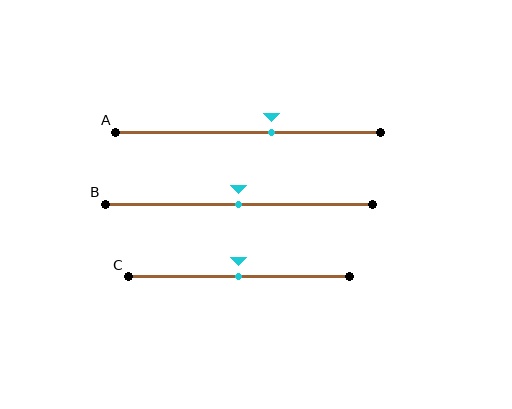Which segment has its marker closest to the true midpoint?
Segment B has its marker closest to the true midpoint.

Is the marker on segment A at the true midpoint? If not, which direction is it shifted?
No, the marker on segment A is shifted to the right by about 9% of the segment length.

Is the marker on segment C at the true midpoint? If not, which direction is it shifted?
Yes, the marker on segment C is at the true midpoint.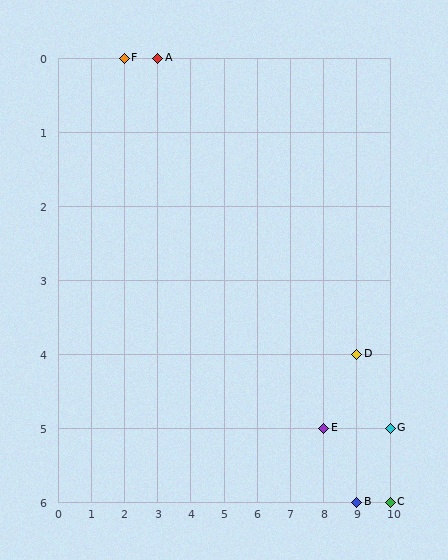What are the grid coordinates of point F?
Point F is at grid coordinates (2, 0).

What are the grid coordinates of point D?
Point D is at grid coordinates (9, 4).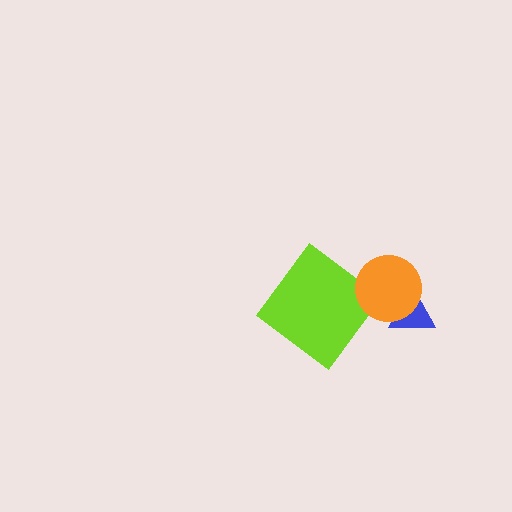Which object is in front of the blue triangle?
The orange circle is in front of the blue triangle.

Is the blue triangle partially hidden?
Yes, it is partially covered by another shape.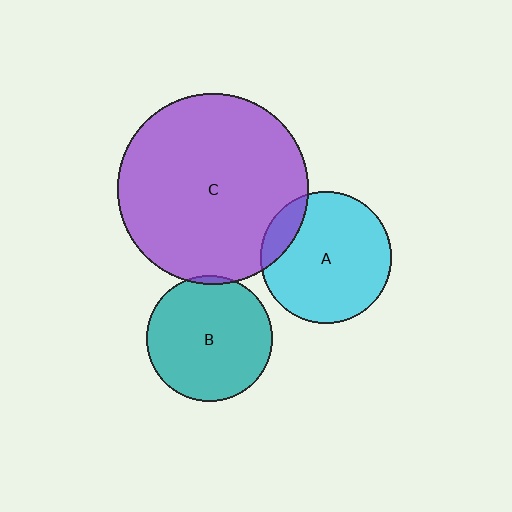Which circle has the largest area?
Circle C (purple).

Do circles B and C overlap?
Yes.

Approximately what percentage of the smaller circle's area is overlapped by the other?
Approximately 5%.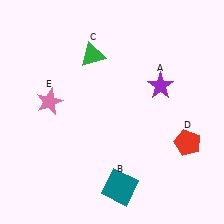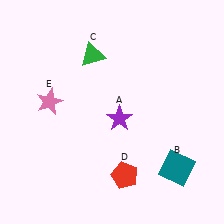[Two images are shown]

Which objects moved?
The objects that moved are: the purple star (A), the teal square (B), the red pentagon (D).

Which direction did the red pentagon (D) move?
The red pentagon (D) moved left.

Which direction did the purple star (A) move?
The purple star (A) moved left.